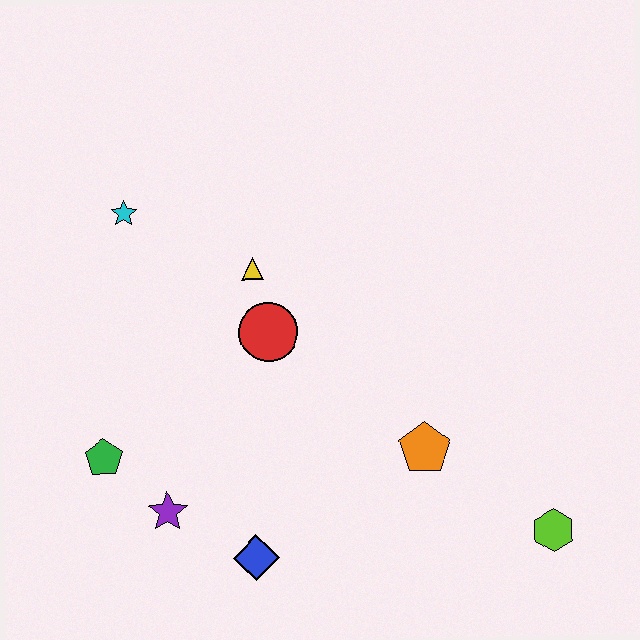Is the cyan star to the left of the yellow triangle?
Yes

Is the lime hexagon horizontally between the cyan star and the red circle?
No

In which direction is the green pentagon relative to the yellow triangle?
The green pentagon is below the yellow triangle.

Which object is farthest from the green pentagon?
The lime hexagon is farthest from the green pentagon.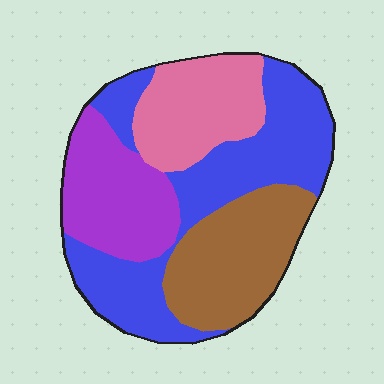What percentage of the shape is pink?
Pink takes up between a sixth and a third of the shape.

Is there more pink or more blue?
Blue.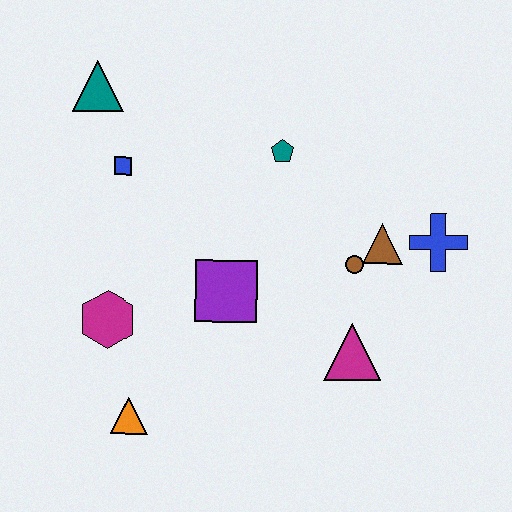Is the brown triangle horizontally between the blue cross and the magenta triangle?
Yes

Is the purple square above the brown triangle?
No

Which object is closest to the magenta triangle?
The brown circle is closest to the magenta triangle.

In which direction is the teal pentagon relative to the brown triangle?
The teal pentagon is to the left of the brown triangle.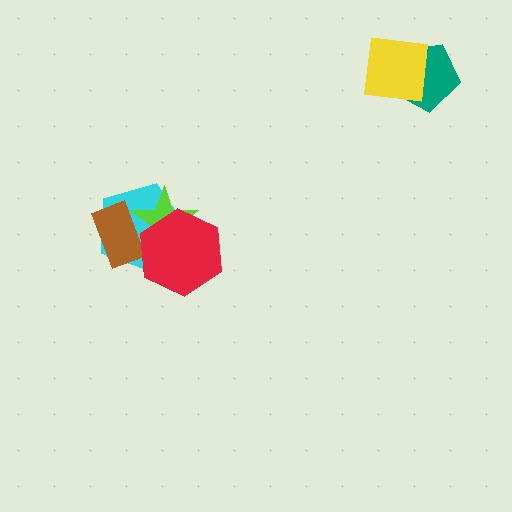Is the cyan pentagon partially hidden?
Yes, it is partially covered by another shape.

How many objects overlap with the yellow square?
1 object overlaps with the yellow square.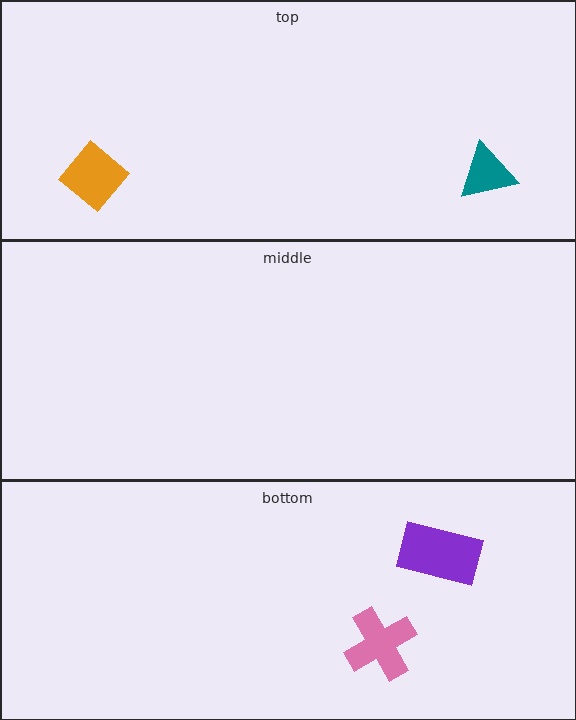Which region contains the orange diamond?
The top region.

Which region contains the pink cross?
The bottom region.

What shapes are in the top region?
The orange diamond, the teal triangle.